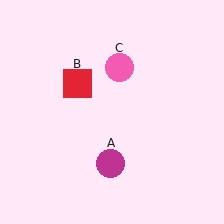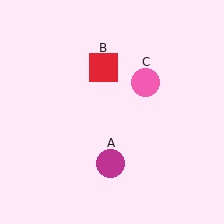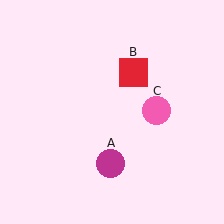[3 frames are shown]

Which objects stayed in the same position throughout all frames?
Magenta circle (object A) remained stationary.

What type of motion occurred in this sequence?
The red square (object B), pink circle (object C) rotated clockwise around the center of the scene.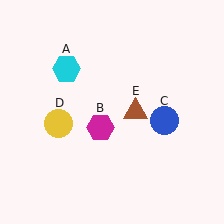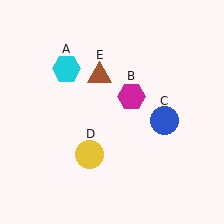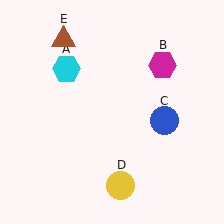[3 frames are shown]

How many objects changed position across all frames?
3 objects changed position: magenta hexagon (object B), yellow circle (object D), brown triangle (object E).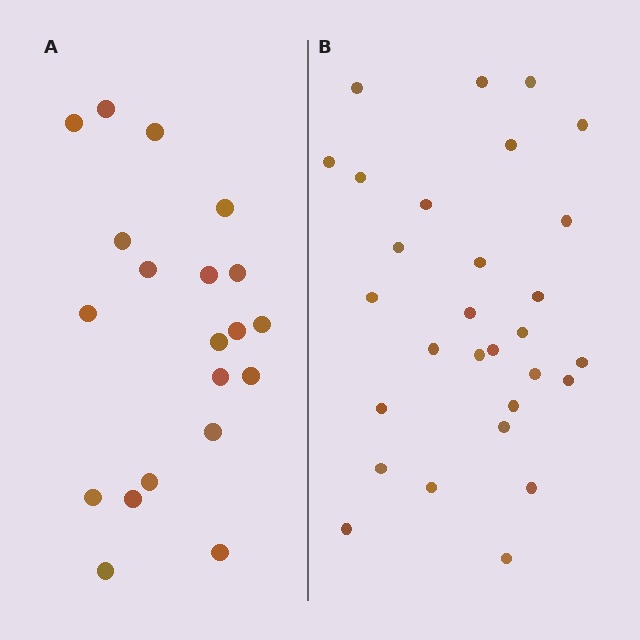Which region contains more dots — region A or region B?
Region B (the right region) has more dots.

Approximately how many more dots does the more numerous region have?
Region B has roughly 8 or so more dots than region A.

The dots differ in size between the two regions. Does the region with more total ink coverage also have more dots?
No. Region A has more total ink coverage because its dots are larger, but region B actually contains more individual dots. Total area can be misleading — the number of items is what matters here.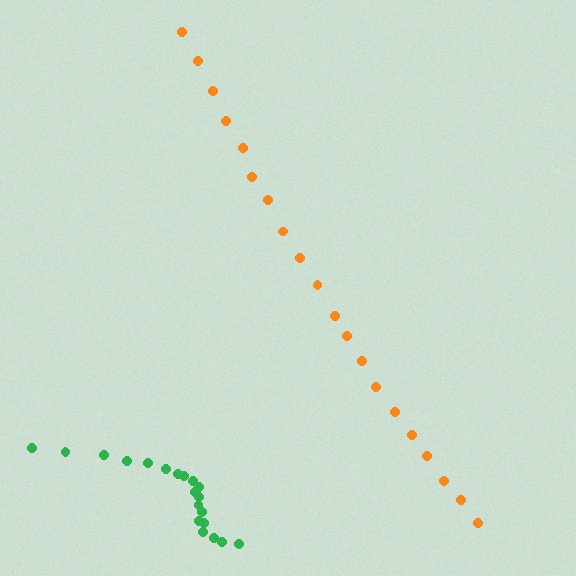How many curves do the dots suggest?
There are 2 distinct paths.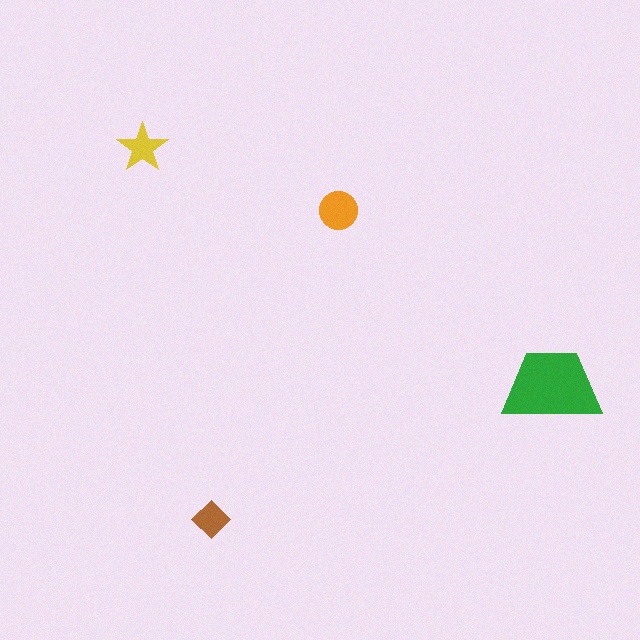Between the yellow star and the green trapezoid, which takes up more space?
The green trapezoid.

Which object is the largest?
The green trapezoid.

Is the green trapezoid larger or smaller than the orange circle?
Larger.